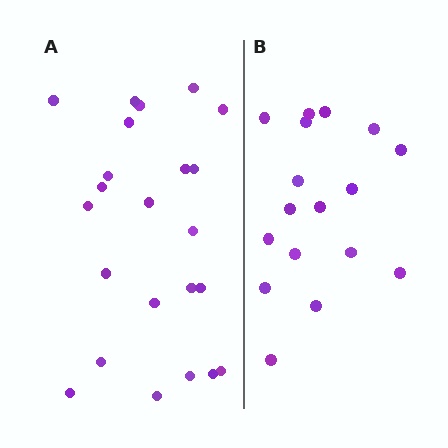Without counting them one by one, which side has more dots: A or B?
Region A (the left region) has more dots.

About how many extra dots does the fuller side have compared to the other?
Region A has about 6 more dots than region B.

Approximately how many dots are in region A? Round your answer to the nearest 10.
About 20 dots. (The exact count is 23, which rounds to 20.)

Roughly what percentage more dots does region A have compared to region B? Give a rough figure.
About 35% more.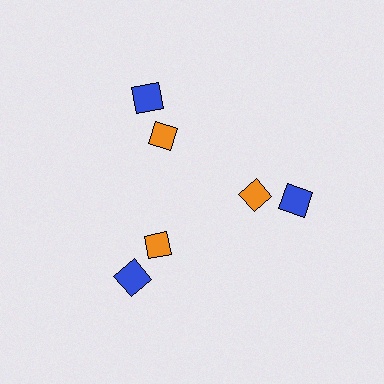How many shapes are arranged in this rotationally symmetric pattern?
There are 6 shapes, arranged in 3 groups of 2.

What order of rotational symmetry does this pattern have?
This pattern has 3-fold rotational symmetry.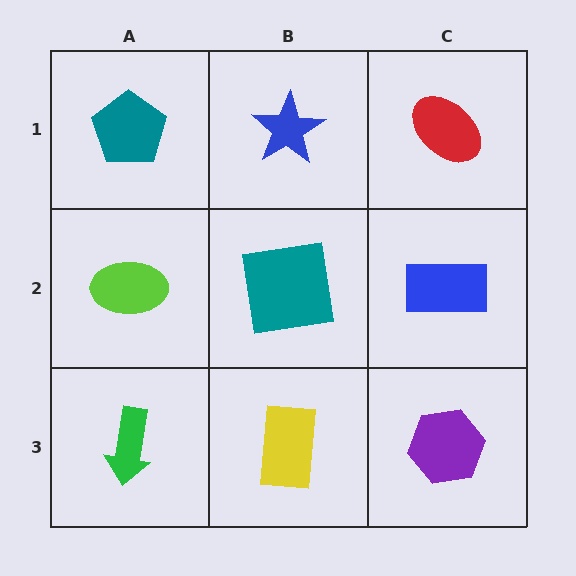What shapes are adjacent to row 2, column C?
A red ellipse (row 1, column C), a purple hexagon (row 3, column C), a teal square (row 2, column B).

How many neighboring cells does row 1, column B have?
3.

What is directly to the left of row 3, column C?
A yellow rectangle.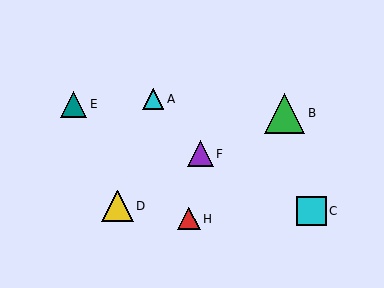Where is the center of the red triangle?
The center of the red triangle is at (189, 219).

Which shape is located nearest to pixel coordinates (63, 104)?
The teal triangle (labeled E) at (74, 104) is nearest to that location.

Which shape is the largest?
The green triangle (labeled B) is the largest.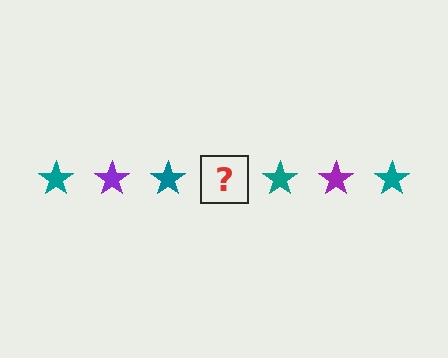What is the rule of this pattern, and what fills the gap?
The rule is that the pattern cycles through teal, purple stars. The gap should be filled with a purple star.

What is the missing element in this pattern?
The missing element is a purple star.